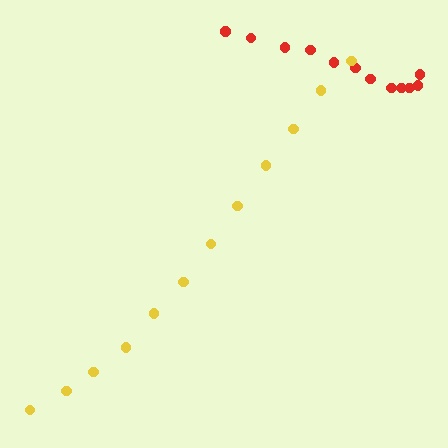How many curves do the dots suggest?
There are 2 distinct paths.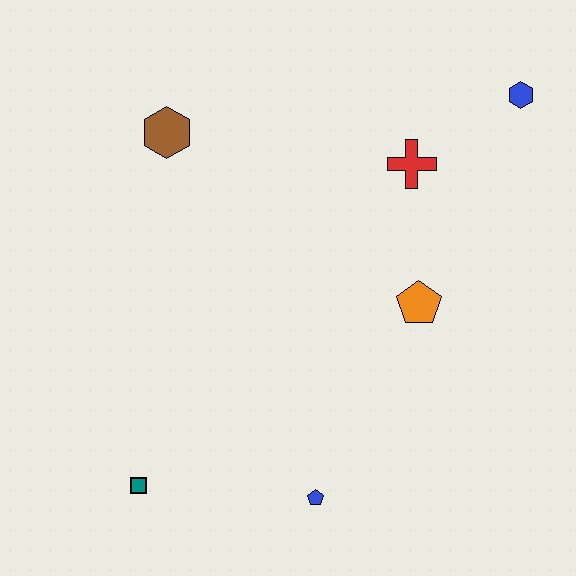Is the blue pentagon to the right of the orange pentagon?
No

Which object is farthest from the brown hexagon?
The blue pentagon is farthest from the brown hexagon.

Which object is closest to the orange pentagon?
The red cross is closest to the orange pentagon.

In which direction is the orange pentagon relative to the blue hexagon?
The orange pentagon is below the blue hexagon.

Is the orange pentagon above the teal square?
Yes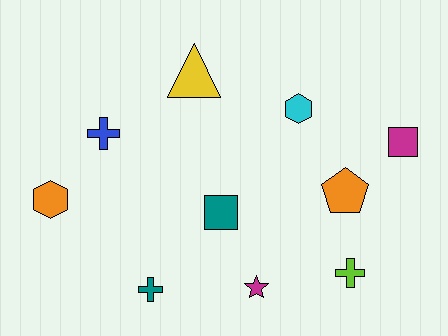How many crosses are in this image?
There are 3 crosses.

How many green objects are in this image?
There are no green objects.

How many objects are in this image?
There are 10 objects.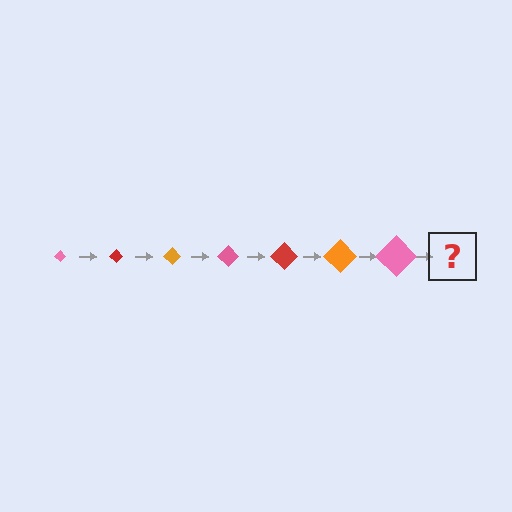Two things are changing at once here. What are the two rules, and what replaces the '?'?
The two rules are that the diamond grows larger each step and the color cycles through pink, red, and orange. The '?' should be a red diamond, larger than the previous one.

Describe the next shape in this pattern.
It should be a red diamond, larger than the previous one.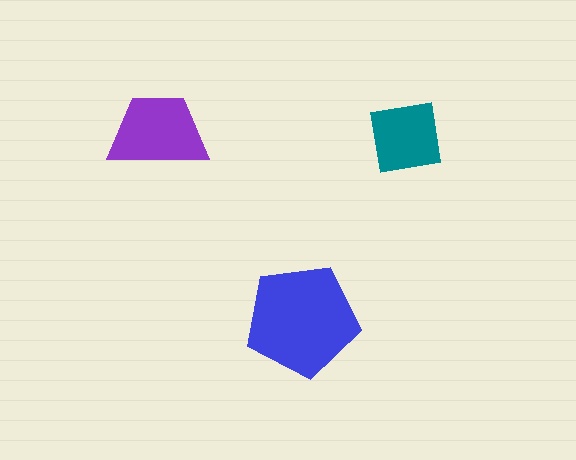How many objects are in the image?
There are 3 objects in the image.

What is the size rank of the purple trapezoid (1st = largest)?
2nd.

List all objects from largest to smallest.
The blue pentagon, the purple trapezoid, the teal square.